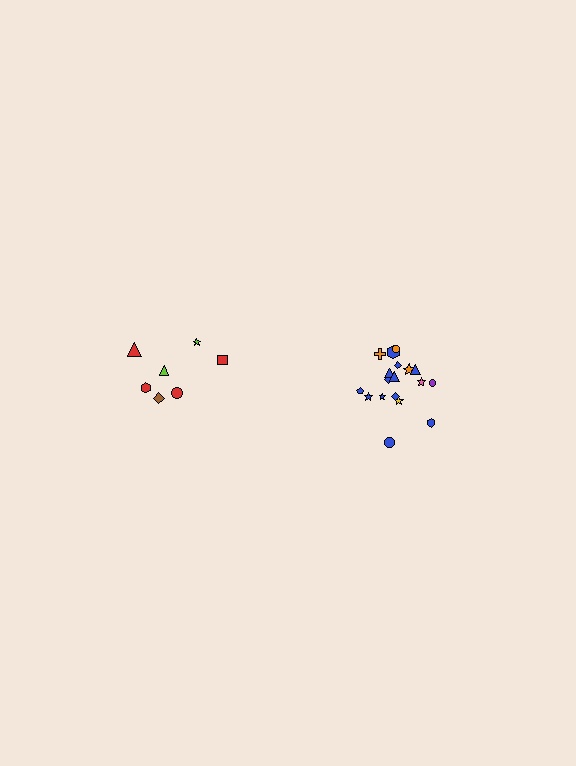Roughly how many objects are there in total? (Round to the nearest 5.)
Roughly 25 objects in total.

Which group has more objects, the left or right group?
The right group.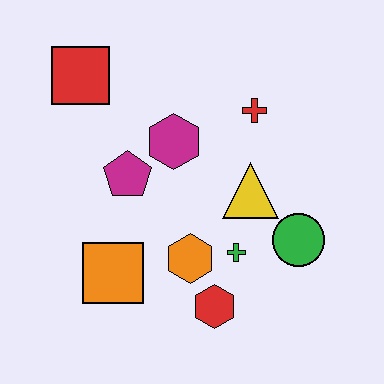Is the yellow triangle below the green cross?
No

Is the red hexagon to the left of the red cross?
Yes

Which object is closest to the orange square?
The orange hexagon is closest to the orange square.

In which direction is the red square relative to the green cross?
The red square is above the green cross.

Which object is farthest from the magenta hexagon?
The red hexagon is farthest from the magenta hexagon.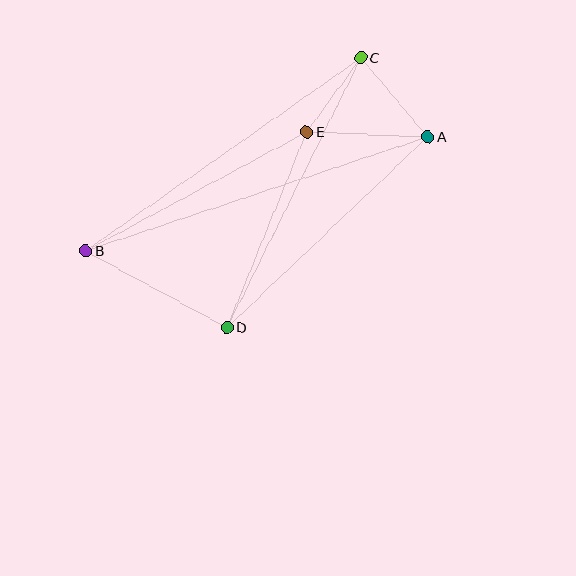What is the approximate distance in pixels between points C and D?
The distance between C and D is approximately 302 pixels.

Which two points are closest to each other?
Points C and E are closest to each other.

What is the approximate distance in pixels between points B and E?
The distance between B and E is approximately 251 pixels.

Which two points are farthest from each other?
Points A and B are farthest from each other.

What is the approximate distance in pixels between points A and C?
The distance between A and C is approximately 104 pixels.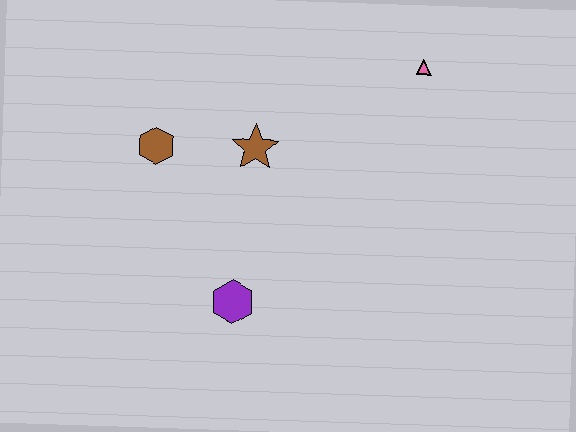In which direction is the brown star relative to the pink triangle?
The brown star is to the left of the pink triangle.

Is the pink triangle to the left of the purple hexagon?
No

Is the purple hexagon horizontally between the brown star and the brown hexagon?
Yes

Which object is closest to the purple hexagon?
The brown star is closest to the purple hexagon.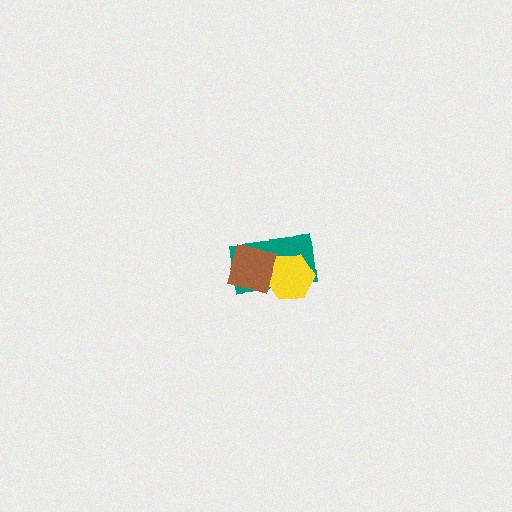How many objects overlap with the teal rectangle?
2 objects overlap with the teal rectangle.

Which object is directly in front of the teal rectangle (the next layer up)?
The yellow hexagon is directly in front of the teal rectangle.